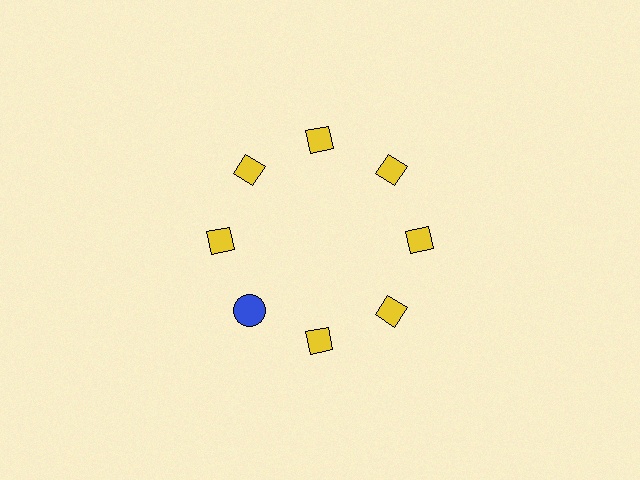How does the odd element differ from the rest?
It differs in both color (blue instead of yellow) and shape (circle instead of diamond).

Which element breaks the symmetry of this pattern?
The blue circle at roughly the 8 o'clock position breaks the symmetry. All other shapes are yellow diamonds.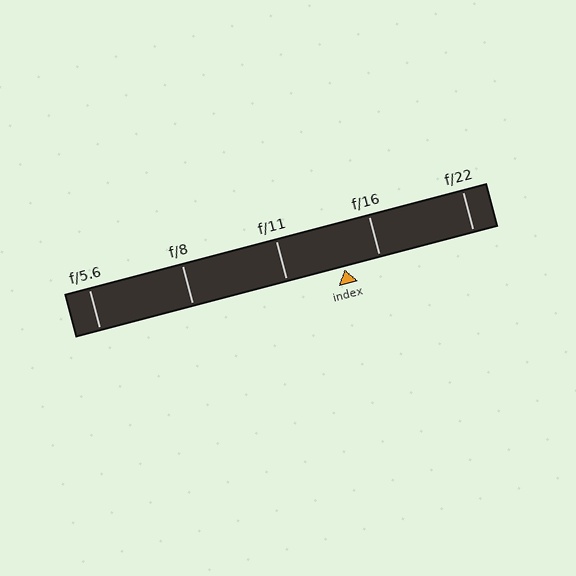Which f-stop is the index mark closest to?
The index mark is closest to f/16.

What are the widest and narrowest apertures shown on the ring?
The widest aperture shown is f/5.6 and the narrowest is f/22.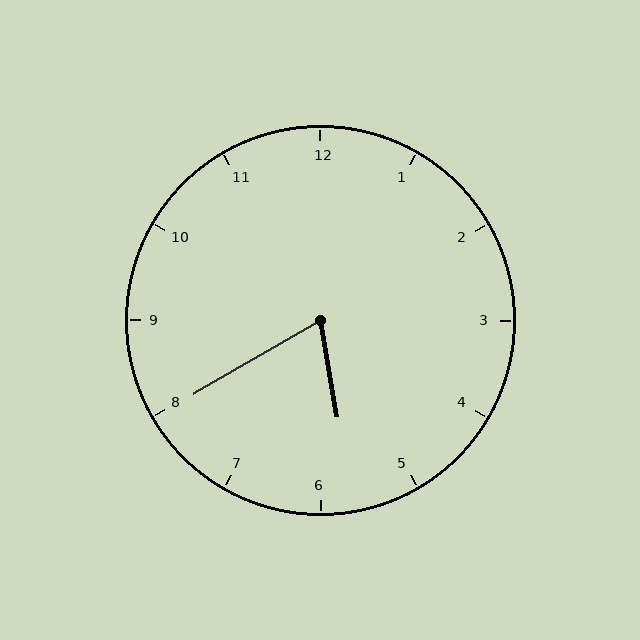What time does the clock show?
5:40.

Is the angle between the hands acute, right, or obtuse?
It is acute.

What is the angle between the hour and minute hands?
Approximately 70 degrees.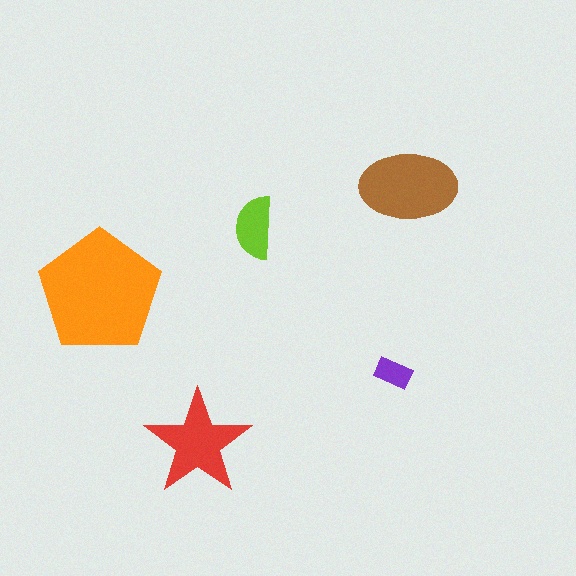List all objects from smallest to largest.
The purple rectangle, the lime semicircle, the red star, the brown ellipse, the orange pentagon.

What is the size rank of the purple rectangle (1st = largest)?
5th.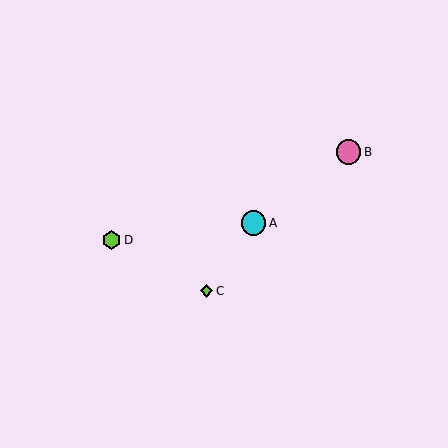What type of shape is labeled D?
Shape D is a lime hexagon.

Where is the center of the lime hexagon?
The center of the lime hexagon is at (111, 240).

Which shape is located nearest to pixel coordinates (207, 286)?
The lime diamond (labeled C) at (207, 291) is nearest to that location.